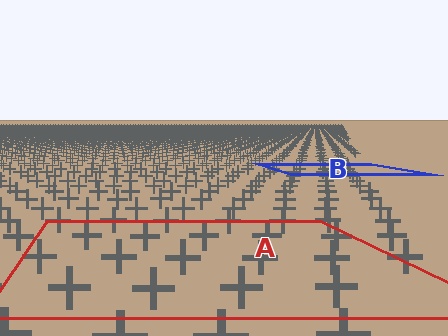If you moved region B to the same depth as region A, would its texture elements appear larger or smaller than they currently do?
They would appear larger. At a closer depth, the same texture elements are projected at a bigger on-screen size.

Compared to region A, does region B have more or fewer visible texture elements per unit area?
Region B has more texture elements per unit area — they are packed more densely because it is farther away.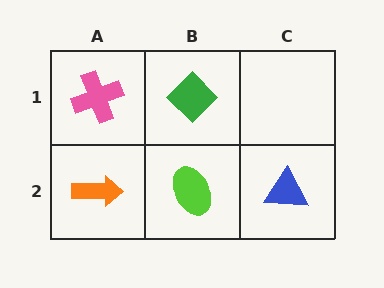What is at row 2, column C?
A blue triangle.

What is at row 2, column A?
An orange arrow.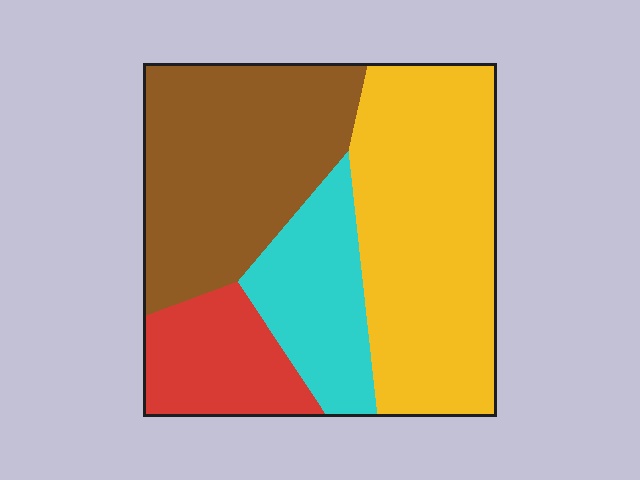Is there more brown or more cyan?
Brown.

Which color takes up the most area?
Yellow, at roughly 40%.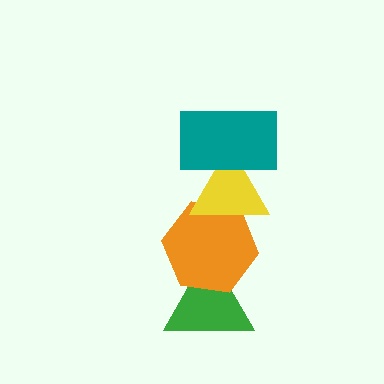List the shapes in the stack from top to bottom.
From top to bottom: the teal rectangle, the yellow triangle, the orange hexagon, the green triangle.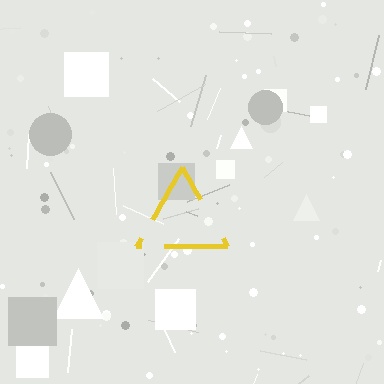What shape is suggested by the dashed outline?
The dashed outline suggests a triangle.